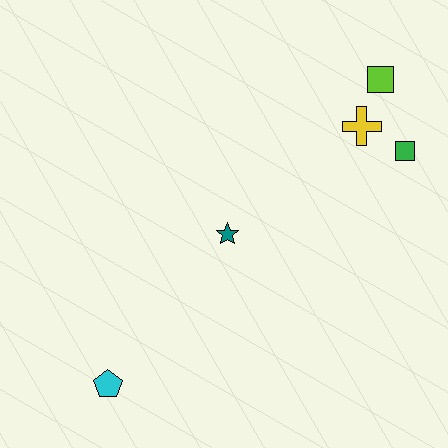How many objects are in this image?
There are 5 objects.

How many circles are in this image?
There are no circles.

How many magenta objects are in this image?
There are no magenta objects.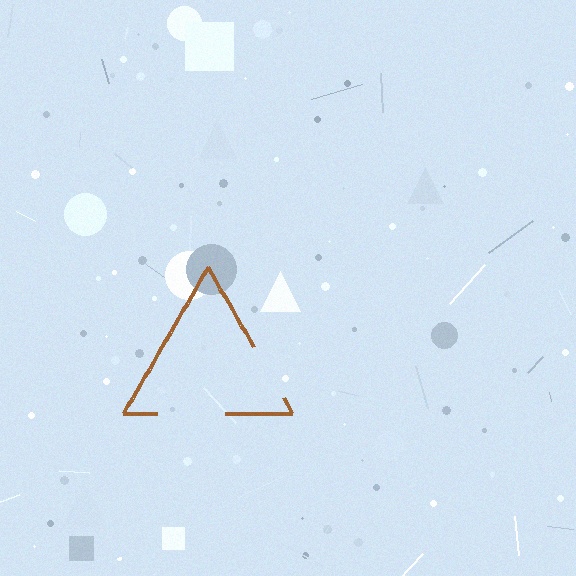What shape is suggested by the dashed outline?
The dashed outline suggests a triangle.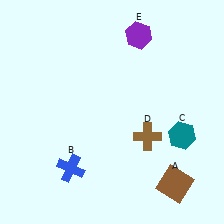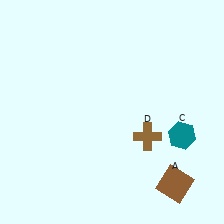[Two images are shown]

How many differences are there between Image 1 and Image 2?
There are 2 differences between the two images.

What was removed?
The purple hexagon (E), the blue cross (B) were removed in Image 2.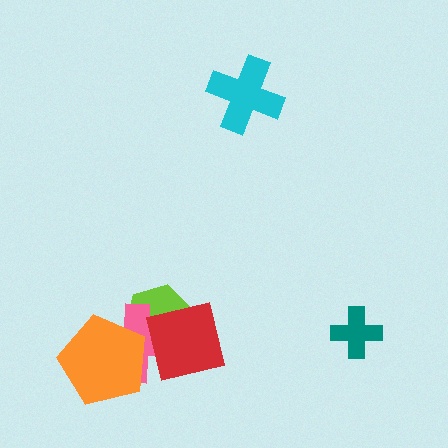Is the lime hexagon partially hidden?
Yes, it is partially covered by another shape.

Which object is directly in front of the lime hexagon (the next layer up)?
The pink cross is directly in front of the lime hexagon.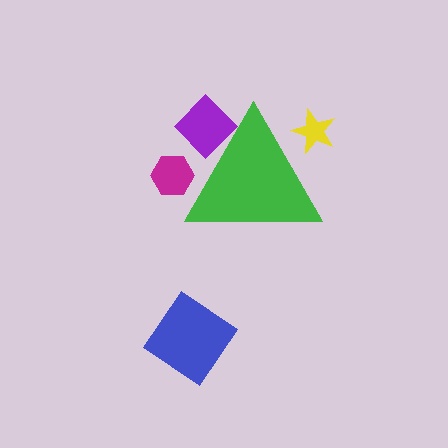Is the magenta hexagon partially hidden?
Yes, the magenta hexagon is partially hidden behind the green triangle.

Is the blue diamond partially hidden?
No, the blue diamond is fully visible.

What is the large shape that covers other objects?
A green triangle.